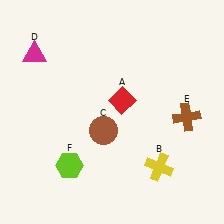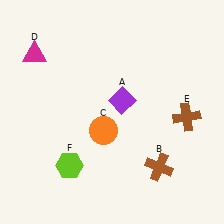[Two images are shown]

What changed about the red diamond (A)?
In Image 1, A is red. In Image 2, it changed to purple.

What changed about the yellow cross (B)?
In Image 1, B is yellow. In Image 2, it changed to brown.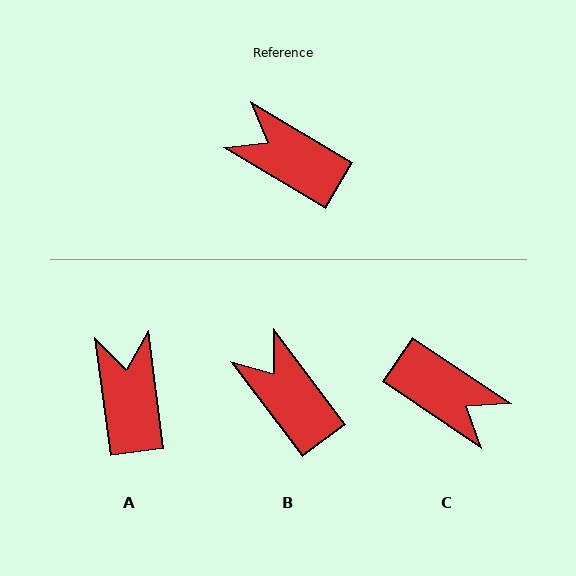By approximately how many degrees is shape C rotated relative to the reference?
Approximately 177 degrees counter-clockwise.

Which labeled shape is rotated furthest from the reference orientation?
C, about 177 degrees away.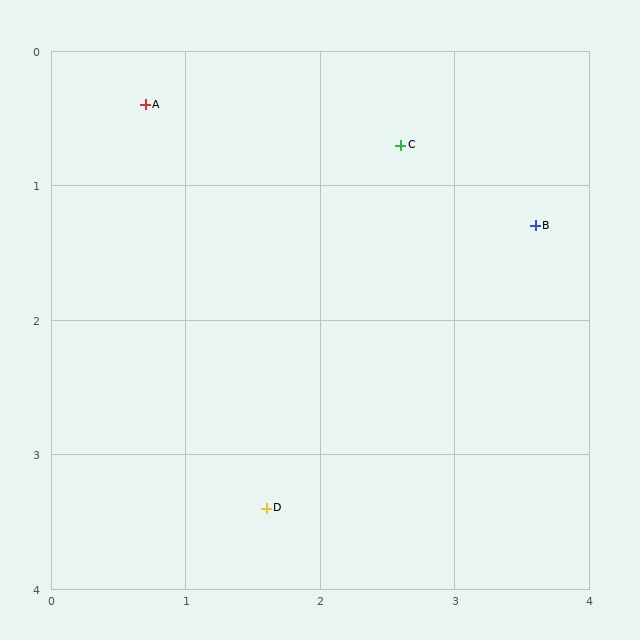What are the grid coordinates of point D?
Point D is at approximately (1.6, 3.4).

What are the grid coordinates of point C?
Point C is at approximately (2.6, 0.7).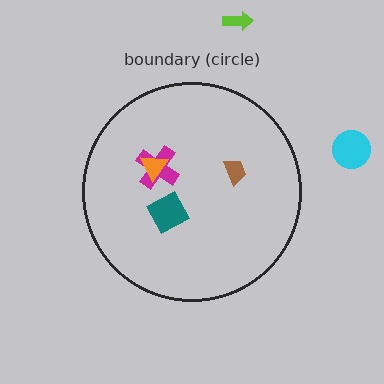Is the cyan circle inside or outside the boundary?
Outside.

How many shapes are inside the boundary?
4 inside, 2 outside.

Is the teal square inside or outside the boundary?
Inside.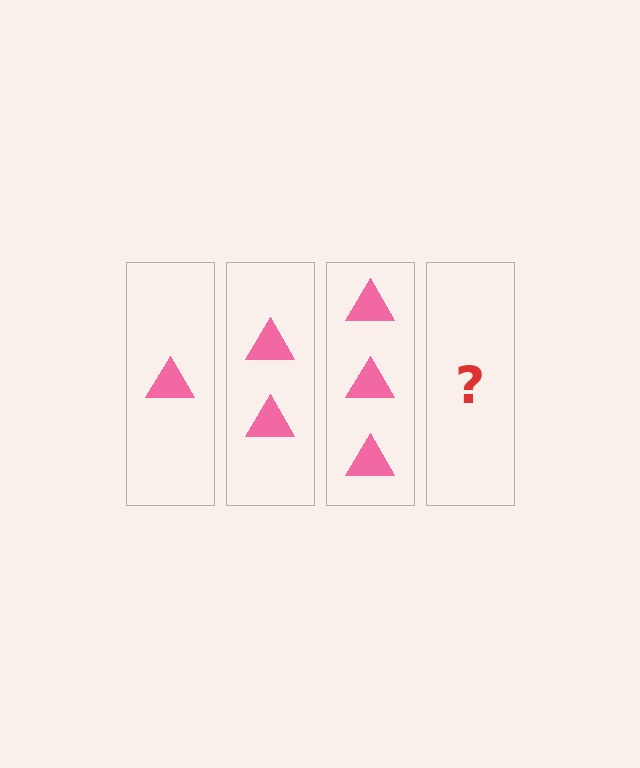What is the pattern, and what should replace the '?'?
The pattern is that each step adds one more triangle. The '?' should be 4 triangles.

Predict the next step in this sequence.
The next step is 4 triangles.